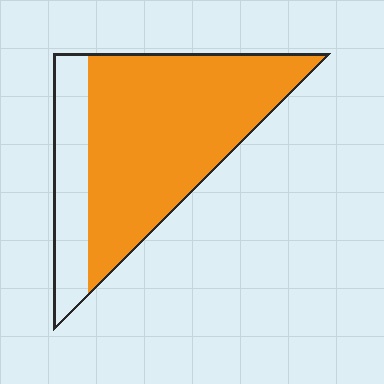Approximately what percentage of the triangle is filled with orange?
Approximately 75%.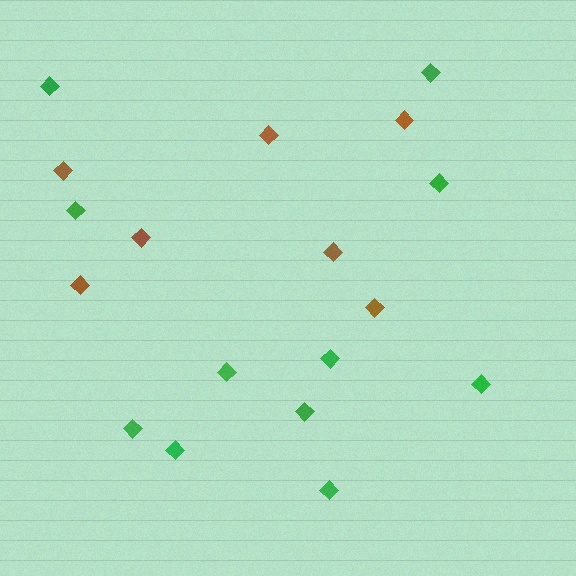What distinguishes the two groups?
There are 2 groups: one group of green diamonds (11) and one group of brown diamonds (7).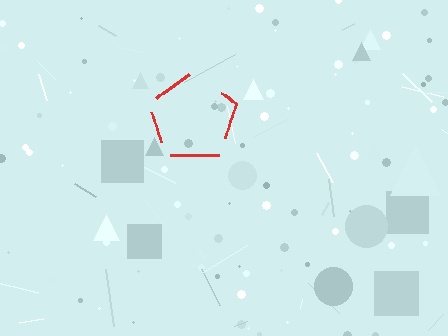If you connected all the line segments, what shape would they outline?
They would outline a pentagon.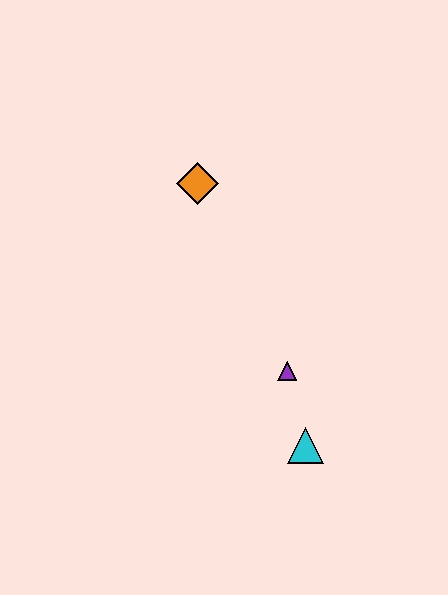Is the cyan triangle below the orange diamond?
Yes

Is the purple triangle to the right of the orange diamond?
Yes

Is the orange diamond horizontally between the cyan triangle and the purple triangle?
No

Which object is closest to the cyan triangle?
The purple triangle is closest to the cyan triangle.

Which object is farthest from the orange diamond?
The cyan triangle is farthest from the orange diamond.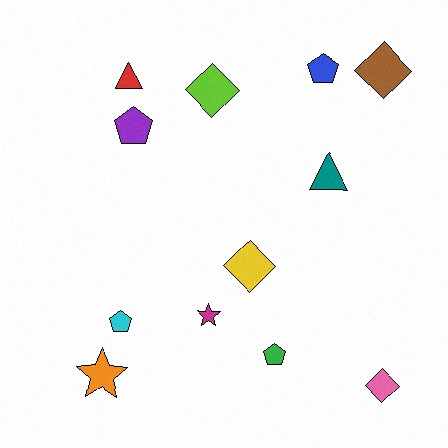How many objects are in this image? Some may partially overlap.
There are 12 objects.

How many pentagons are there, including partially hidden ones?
There are 4 pentagons.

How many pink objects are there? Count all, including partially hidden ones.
There is 1 pink object.